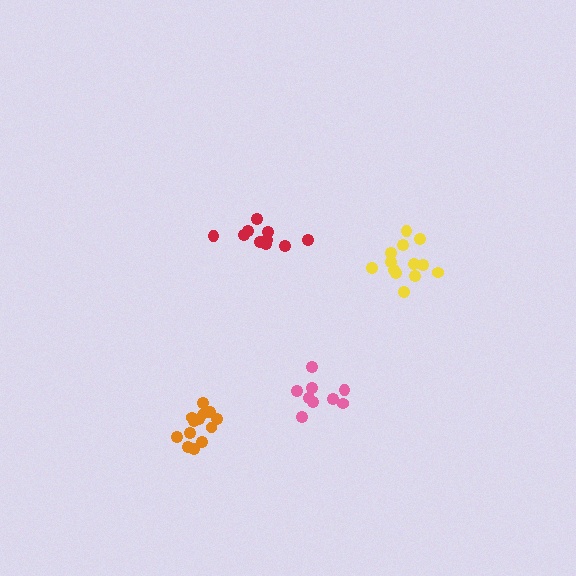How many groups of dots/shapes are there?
There are 4 groups.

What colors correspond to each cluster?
The clusters are colored: orange, red, pink, yellow.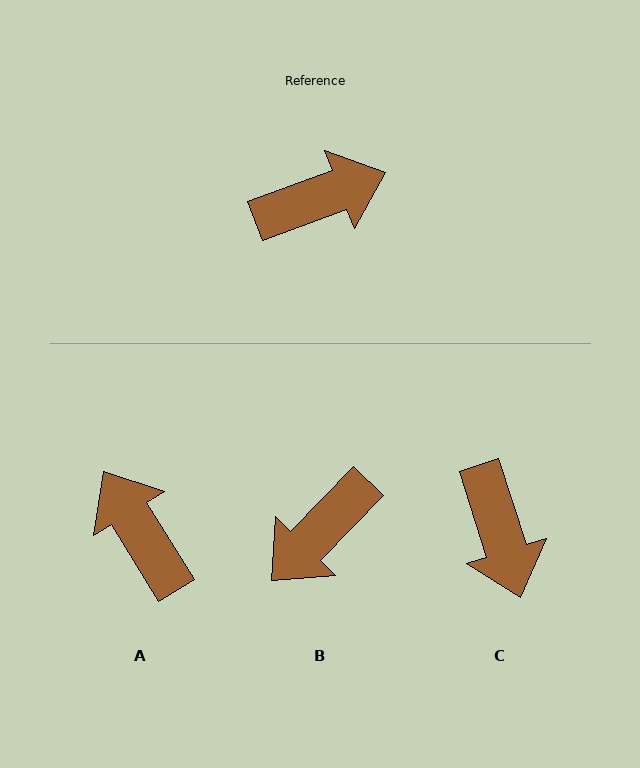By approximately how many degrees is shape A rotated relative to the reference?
Approximately 101 degrees counter-clockwise.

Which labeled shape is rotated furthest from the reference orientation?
B, about 155 degrees away.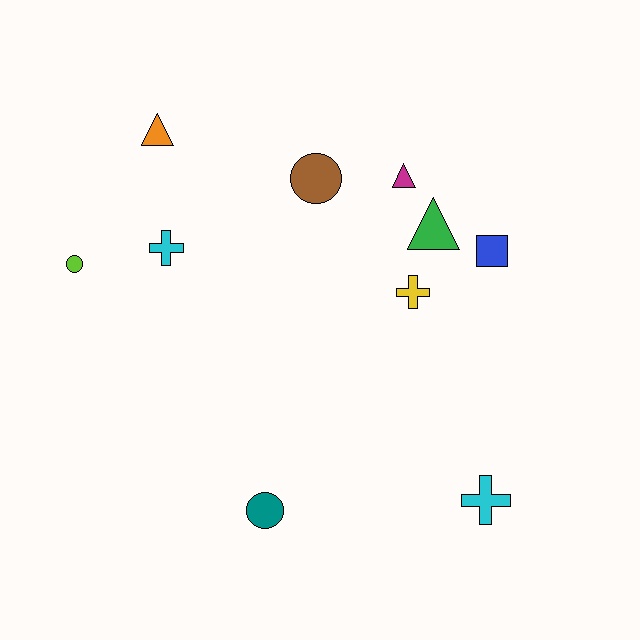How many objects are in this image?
There are 10 objects.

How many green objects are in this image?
There is 1 green object.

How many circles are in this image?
There are 3 circles.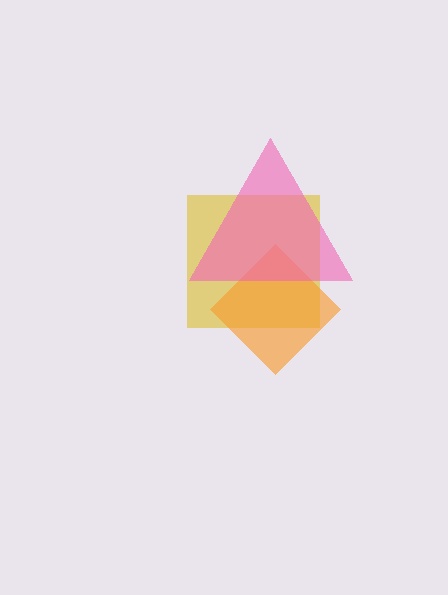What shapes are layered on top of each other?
The layered shapes are: a yellow square, an orange diamond, a pink triangle.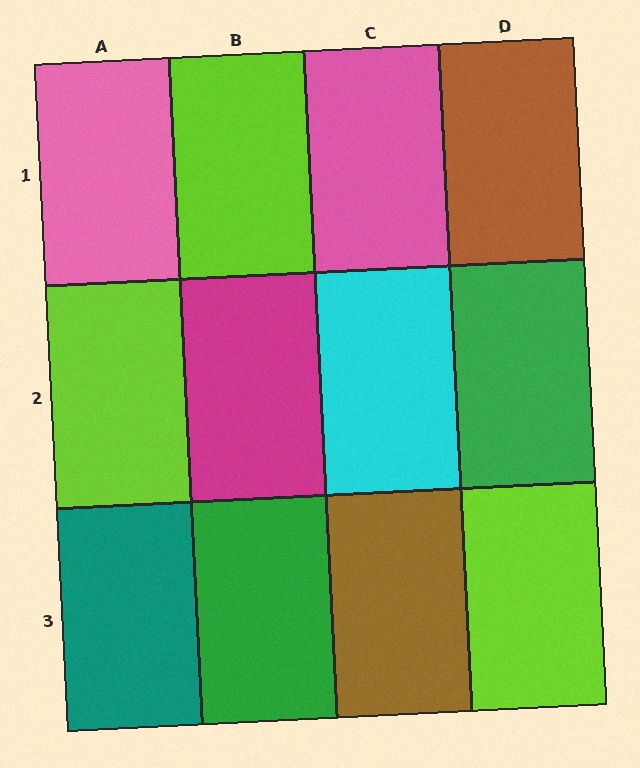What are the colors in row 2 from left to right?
Lime, magenta, cyan, green.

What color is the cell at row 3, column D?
Lime.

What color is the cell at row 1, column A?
Pink.